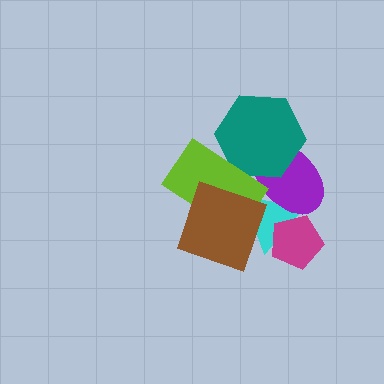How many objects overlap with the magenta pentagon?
1 object overlaps with the magenta pentagon.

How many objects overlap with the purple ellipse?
3 objects overlap with the purple ellipse.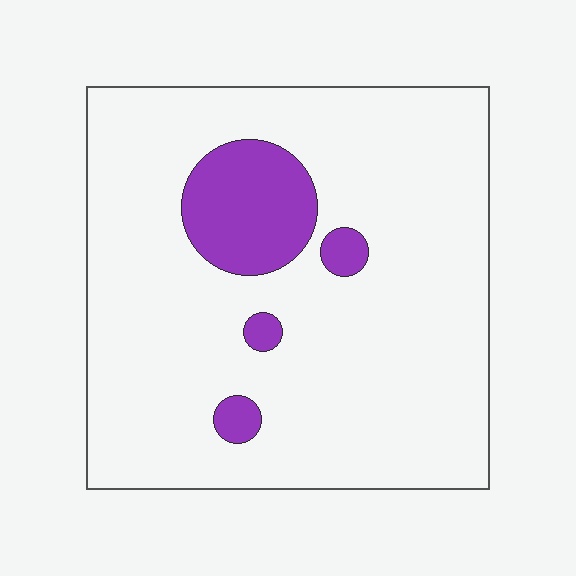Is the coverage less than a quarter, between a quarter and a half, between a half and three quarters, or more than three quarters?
Less than a quarter.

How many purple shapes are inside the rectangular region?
4.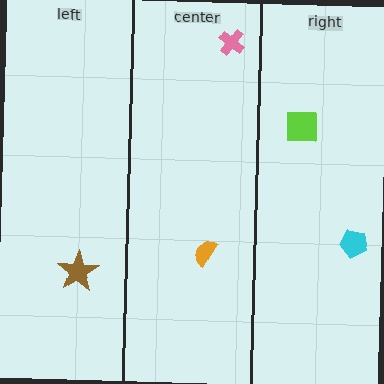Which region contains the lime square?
The right region.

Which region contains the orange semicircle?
The center region.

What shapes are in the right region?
The lime square, the cyan pentagon.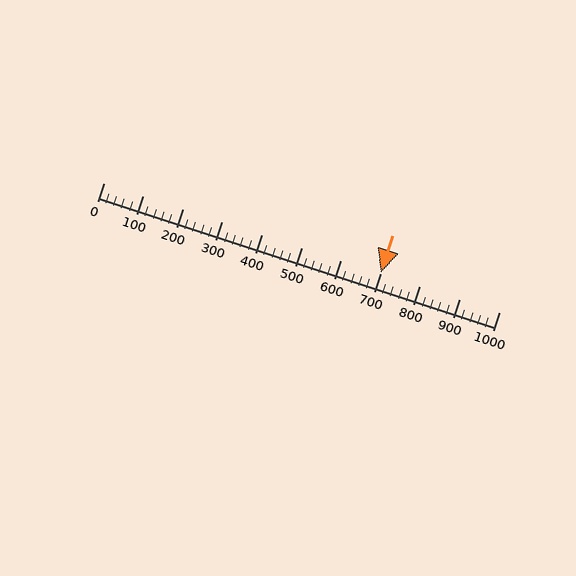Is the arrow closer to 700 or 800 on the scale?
The arrow is closer to 700.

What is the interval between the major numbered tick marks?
The major tick marks are spaced 100 units apart.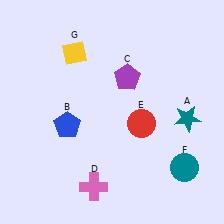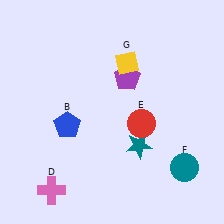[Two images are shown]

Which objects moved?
The objects that moved are: the teal star (A), the pink cross (D), the yellow diamond (G).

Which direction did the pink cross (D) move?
The pink cross (D) moved left.